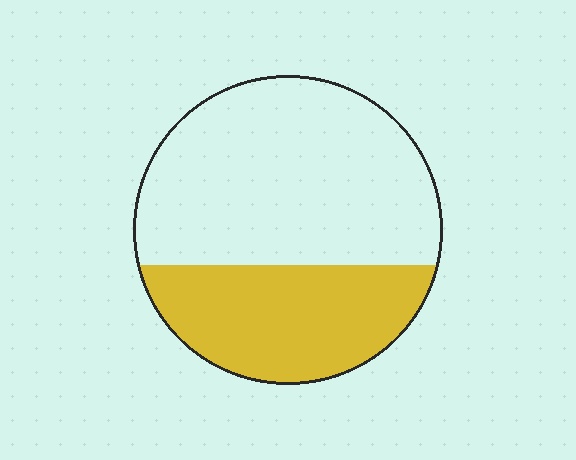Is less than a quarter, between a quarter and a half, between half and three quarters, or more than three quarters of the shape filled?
Between a quarter and a half.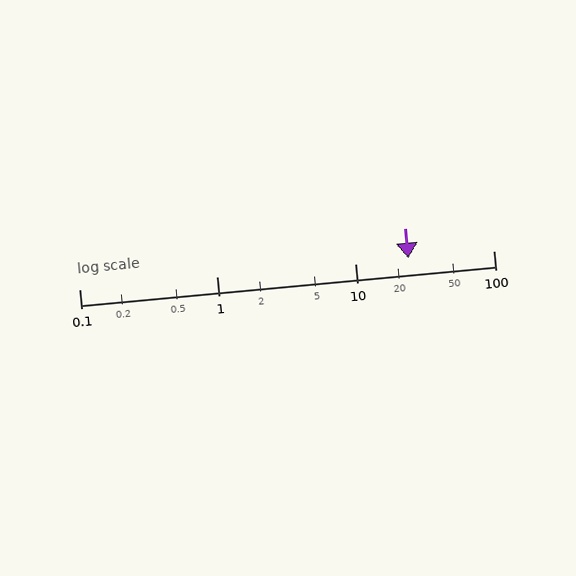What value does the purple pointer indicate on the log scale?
The pointer indicates approximately 24.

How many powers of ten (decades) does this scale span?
The scale spans 3 decades, from 0.1 to 100.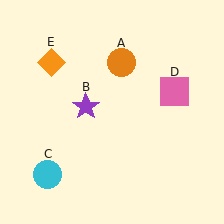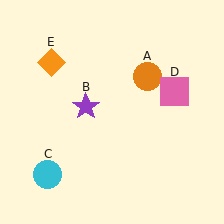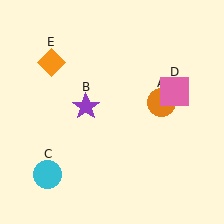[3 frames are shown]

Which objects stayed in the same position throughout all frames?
Purple star (object B) and cyan circle (object C) and pink square (object D) and orange diamond (object E) remained stationary.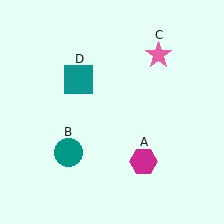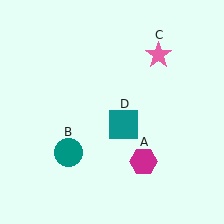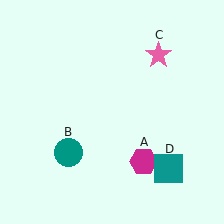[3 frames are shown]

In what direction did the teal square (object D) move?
The teal square (object D) moved down and to the right.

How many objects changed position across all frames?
1 object changed position: teal square (object D).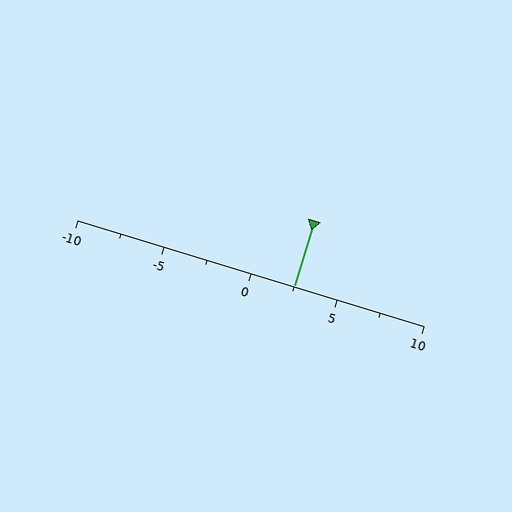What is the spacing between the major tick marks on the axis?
The major ticks are spaced 5 apart.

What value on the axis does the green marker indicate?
The marker indicates approximately 2.5.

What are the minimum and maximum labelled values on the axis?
The axis runs from -10 to 10.